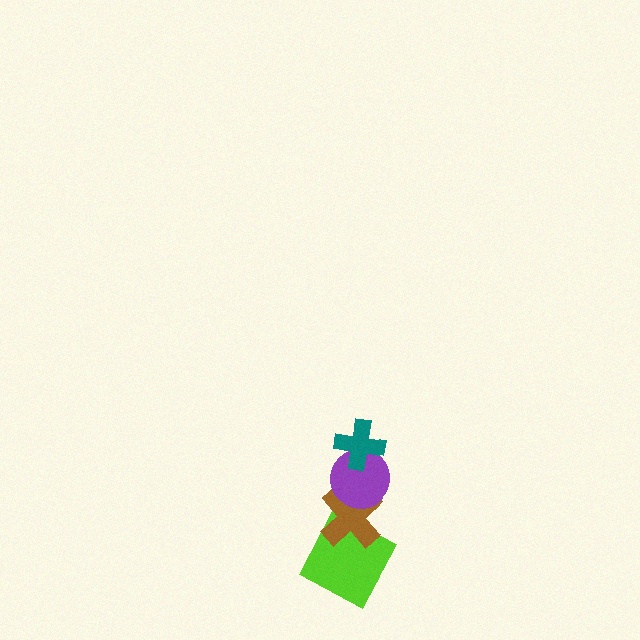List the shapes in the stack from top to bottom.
From top to bottom: the teal cross, the purple circle, the brown cross, the lime square.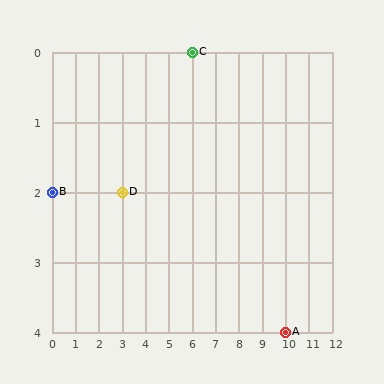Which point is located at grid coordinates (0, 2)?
Point B is at (0, 2).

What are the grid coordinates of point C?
Point C is at grid coordinates (6, 0).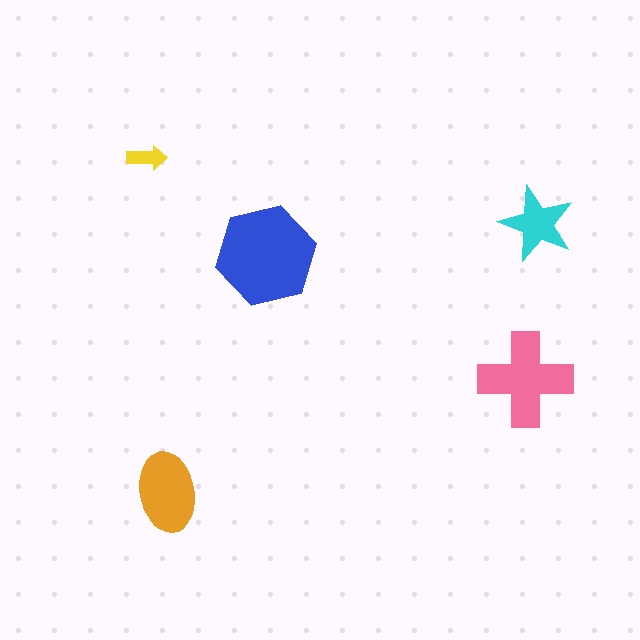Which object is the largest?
The blue hexagon.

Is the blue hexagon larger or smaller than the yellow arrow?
Larger.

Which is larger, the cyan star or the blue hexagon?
The blue hexagon.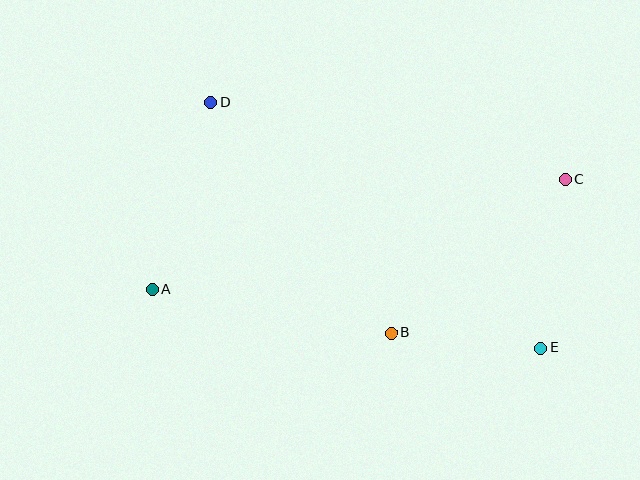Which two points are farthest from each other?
Points A and C are farthest from each other.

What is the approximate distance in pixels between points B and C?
The distance between B and C is approximately 232 pixels.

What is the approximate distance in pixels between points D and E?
The distance between D and E is approximately 411 pixels.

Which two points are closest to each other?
Points B and E are closest to each other.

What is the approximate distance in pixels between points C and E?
The distance between C and E is approximately 170 pixels.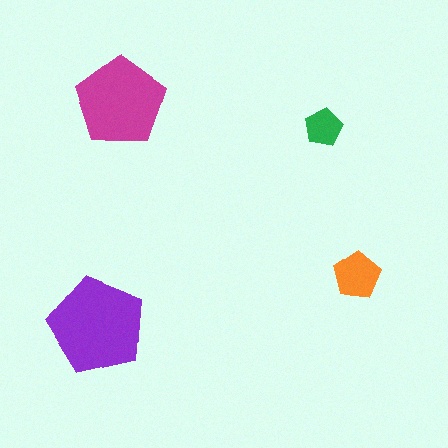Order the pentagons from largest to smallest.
the purple one, the magenta one, the orange one, the green one.